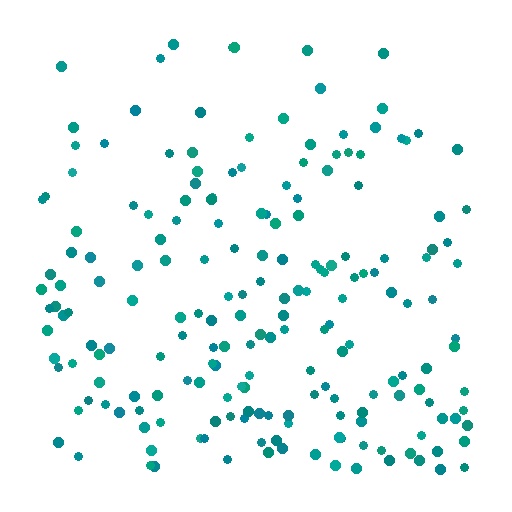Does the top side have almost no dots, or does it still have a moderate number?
Still a moderate number, just noticeably fewer than the bottom.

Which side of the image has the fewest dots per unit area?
The top.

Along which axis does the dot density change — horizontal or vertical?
Vertical.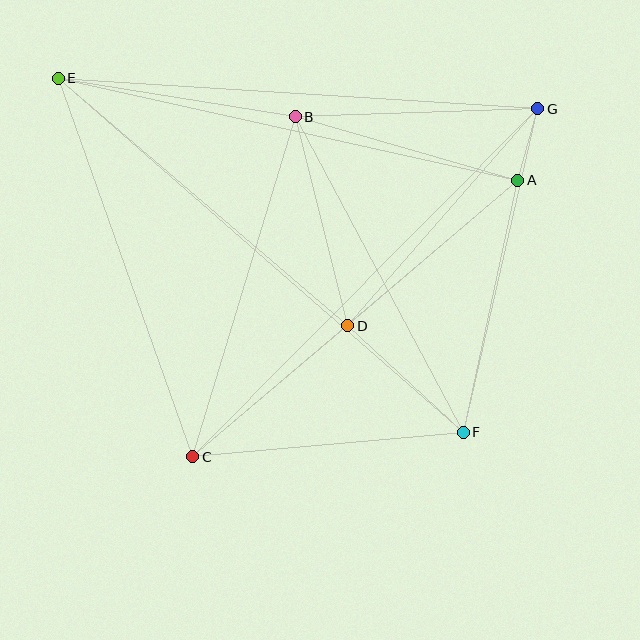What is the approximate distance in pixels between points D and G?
The distance between D and G is approximately 288 pixels.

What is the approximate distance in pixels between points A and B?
The distance between A and B is approximately 231 pixels.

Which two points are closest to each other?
Points A and G are closest to each other.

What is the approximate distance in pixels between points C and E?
The distance between C and E is approximately 402 pixels.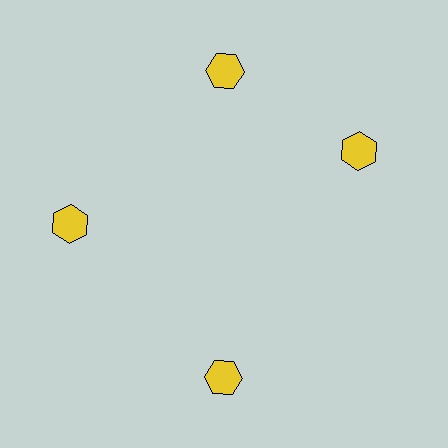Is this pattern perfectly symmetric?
No. The 4 yellow hexagons are arranged in a ring, but one element near the 3 o'clock position is rotated out of alignment along the ring, breaking the 4-fold rotational symmetry.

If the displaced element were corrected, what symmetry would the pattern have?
It would have 4-fold rotational symmetry — the pattern would map onto itself every 90 degrees.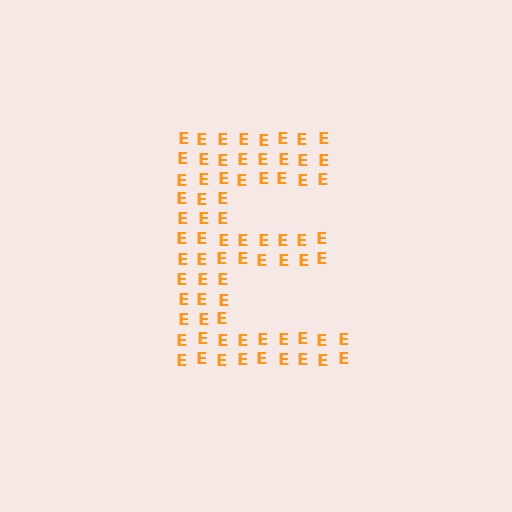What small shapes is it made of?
It is made of small letter E's.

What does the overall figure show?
The overall figure shows the letter E.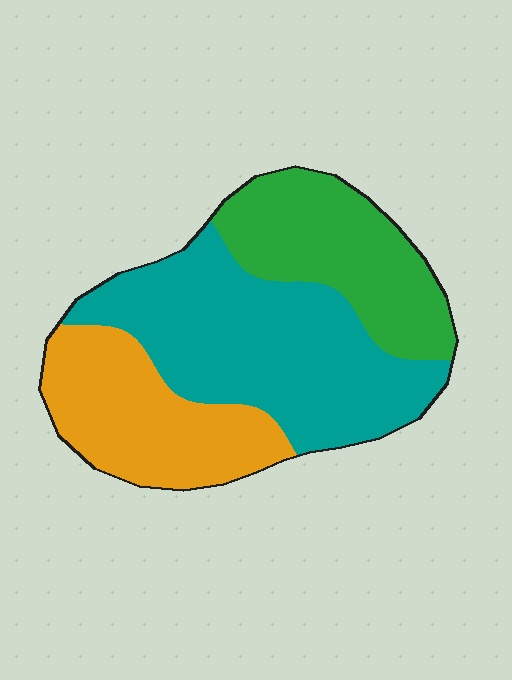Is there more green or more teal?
Teal.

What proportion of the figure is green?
Green takes up about one quarter (1/4) of the figure.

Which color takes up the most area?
Teal, at roughly 45%.